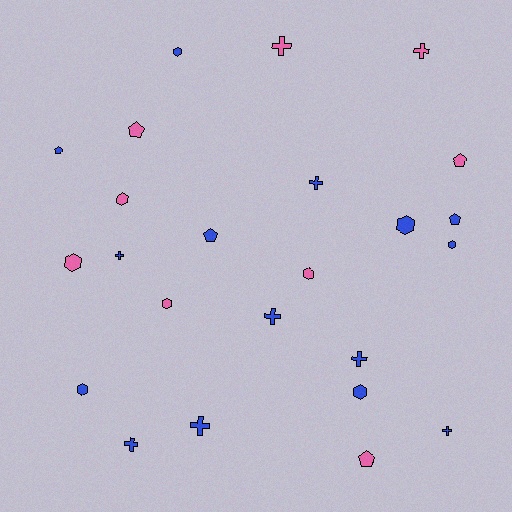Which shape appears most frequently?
Cross, with 9 objects.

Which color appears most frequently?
Blue, with 15 objects.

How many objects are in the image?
There are 24 objects.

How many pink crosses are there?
There are 2 pink crosses.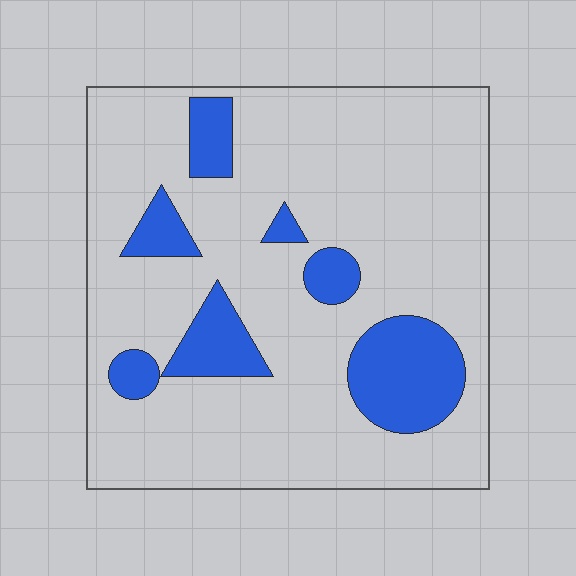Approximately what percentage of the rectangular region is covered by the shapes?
Approximately 20%.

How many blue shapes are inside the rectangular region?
7.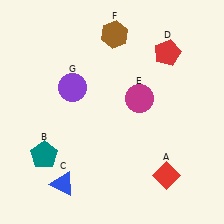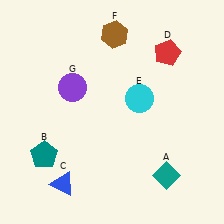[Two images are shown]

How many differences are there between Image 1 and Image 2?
There are 2 differences between the two images.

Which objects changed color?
A changed from red to teal. E changed from magenta to cyan.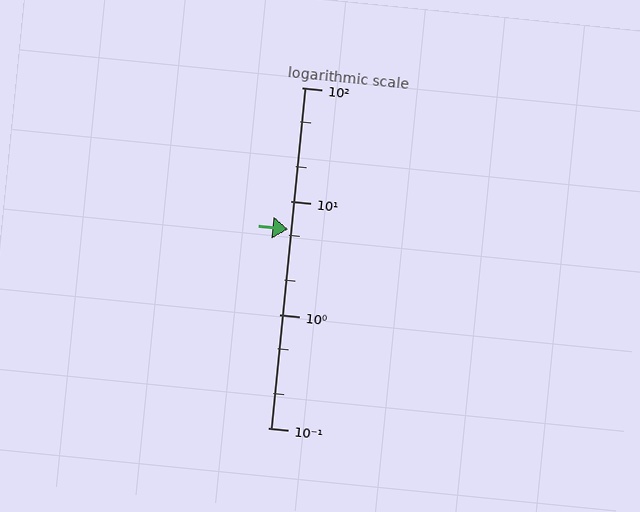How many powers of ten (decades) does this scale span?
The scale spans 3 decades, from 0.1 to 100.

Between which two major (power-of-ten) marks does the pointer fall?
The pointer is between 1 and 10.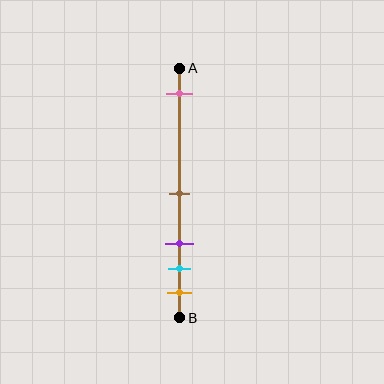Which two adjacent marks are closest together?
The cyan and orange marks are the closest adjacent pair.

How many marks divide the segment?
There are 5 marks dividing the segment.